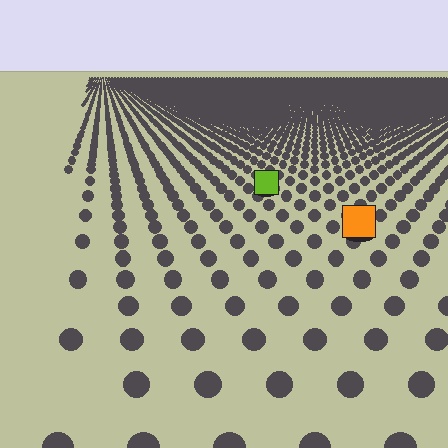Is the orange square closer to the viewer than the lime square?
Yes. The orange square is closer — you can tell from the texture gradient: the ground texture is coarser near it.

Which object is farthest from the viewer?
The lime square is farthest from the viewer. It appears smaller and the ground texture around it is denser.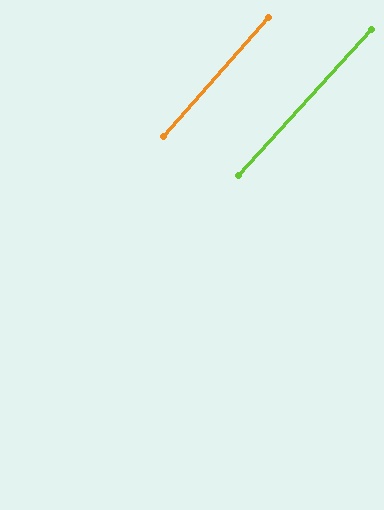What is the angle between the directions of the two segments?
Approximately 1 degree.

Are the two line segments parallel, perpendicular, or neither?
Parallel — their directions differ by only 1.0°.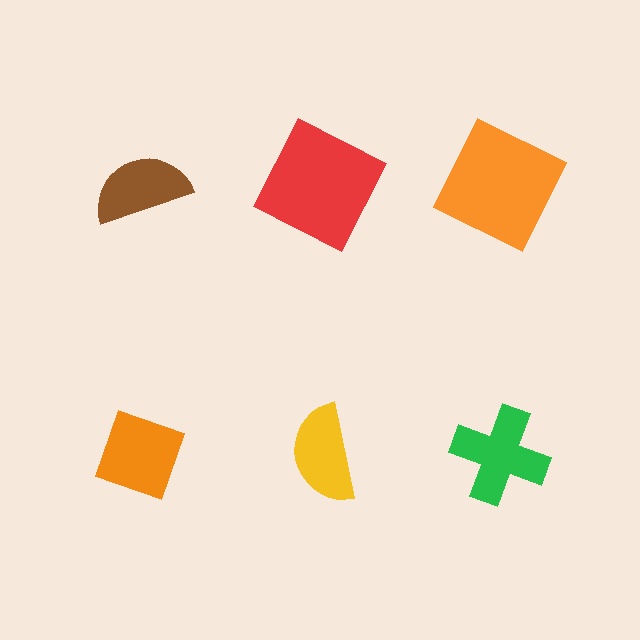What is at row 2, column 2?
A yellow semicircle.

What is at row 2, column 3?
A green cross.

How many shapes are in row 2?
3 shapes.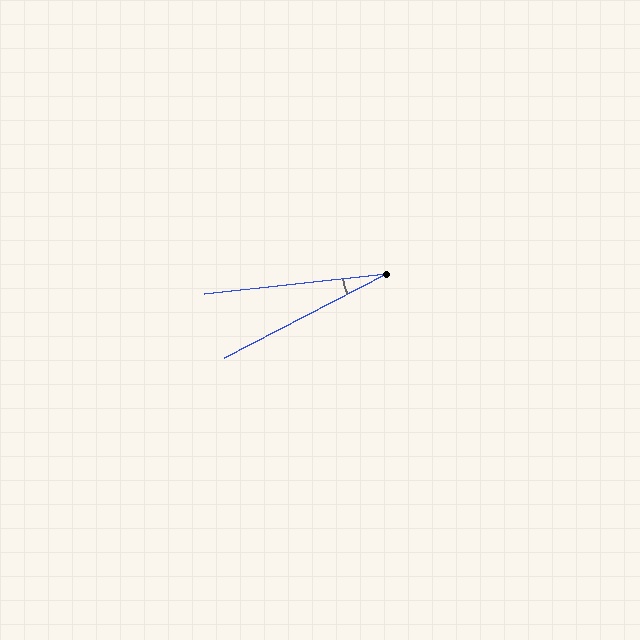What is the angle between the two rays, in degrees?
Approximately 21 degrees.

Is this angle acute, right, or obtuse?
It is acute.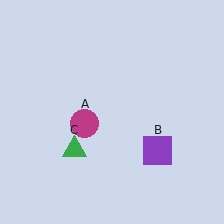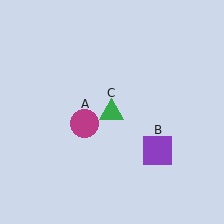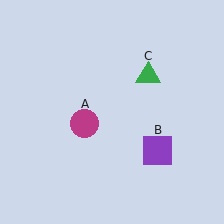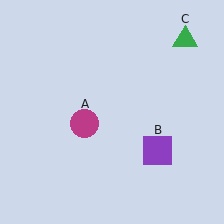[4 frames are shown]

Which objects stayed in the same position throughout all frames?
Magenta circle (object A) and purple square (object B) remained stationary.